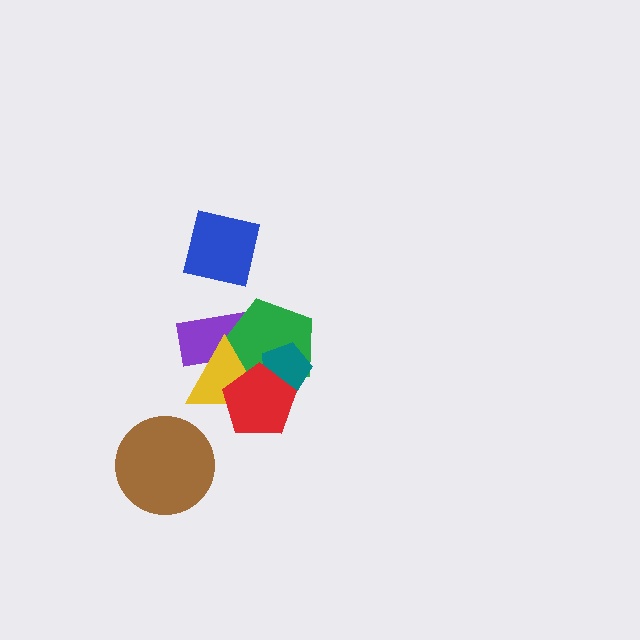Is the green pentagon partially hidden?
Yes, it is partially covered by another shape.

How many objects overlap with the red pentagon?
3 objects overlap with the red pentagon.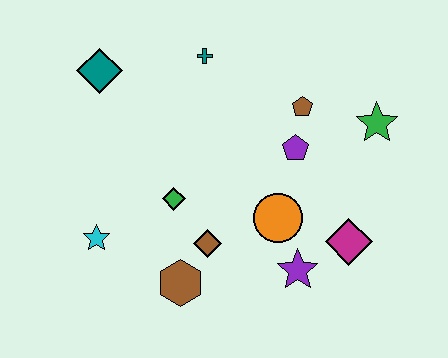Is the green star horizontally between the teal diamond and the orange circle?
No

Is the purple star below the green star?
Yes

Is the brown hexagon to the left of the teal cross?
Yes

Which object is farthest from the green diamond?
The green star is farthest from the green diamond.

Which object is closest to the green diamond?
The brown diamond is closest to the green diamond.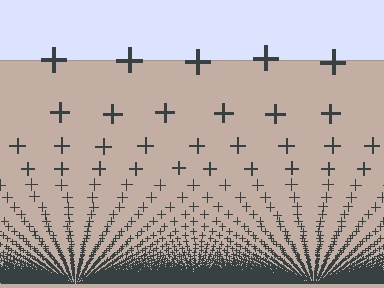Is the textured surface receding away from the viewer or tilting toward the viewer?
The surface appears to tilt toward the viewer. Texture elements get larger and sparser toward the top.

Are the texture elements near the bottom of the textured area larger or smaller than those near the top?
Smaller. The gradient is inverted — elements near the bottom are smaller and denser.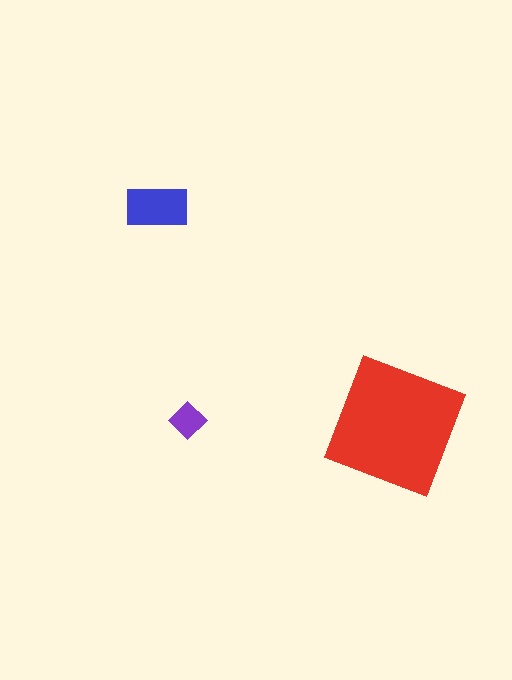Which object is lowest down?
The red square is bottommost.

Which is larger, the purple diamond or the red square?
The red square.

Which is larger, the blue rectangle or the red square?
The red square.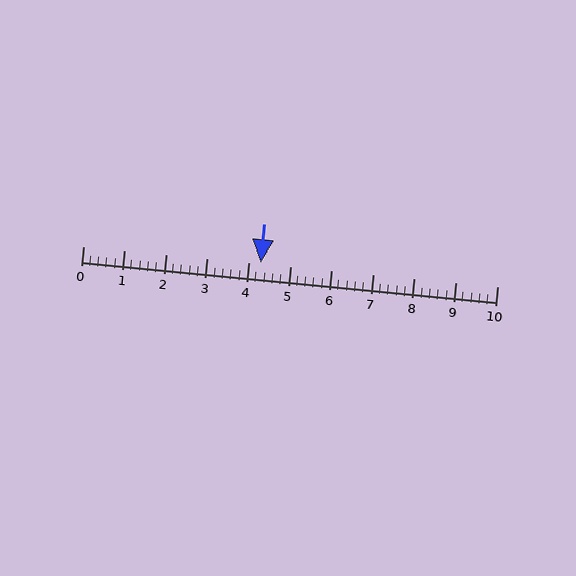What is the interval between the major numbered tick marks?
The major tick marks are spaced 1 units apart.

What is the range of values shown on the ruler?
The ruler shows values from 0 to 10.